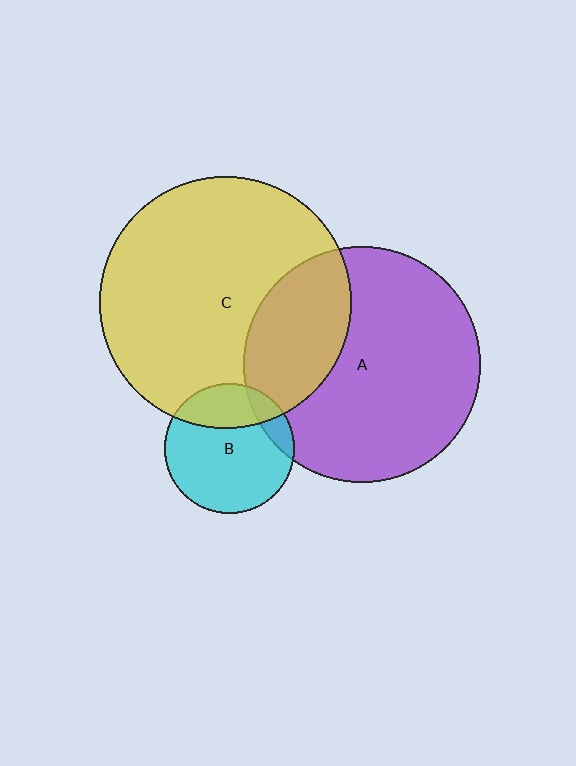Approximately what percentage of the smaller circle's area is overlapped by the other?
Approximately 10%.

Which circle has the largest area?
Circle C (yellow).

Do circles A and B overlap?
Yes.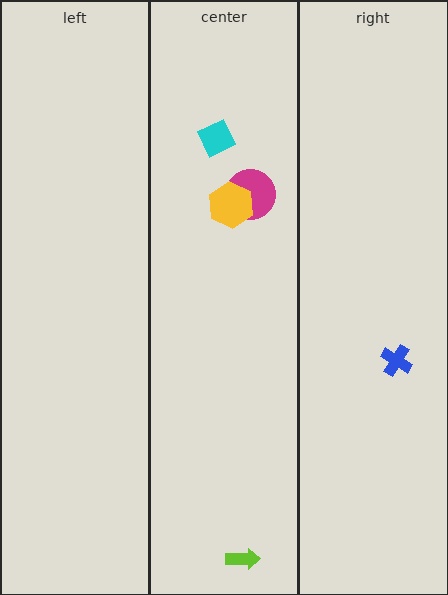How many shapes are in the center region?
4.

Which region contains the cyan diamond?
The center region.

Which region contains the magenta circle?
The center region.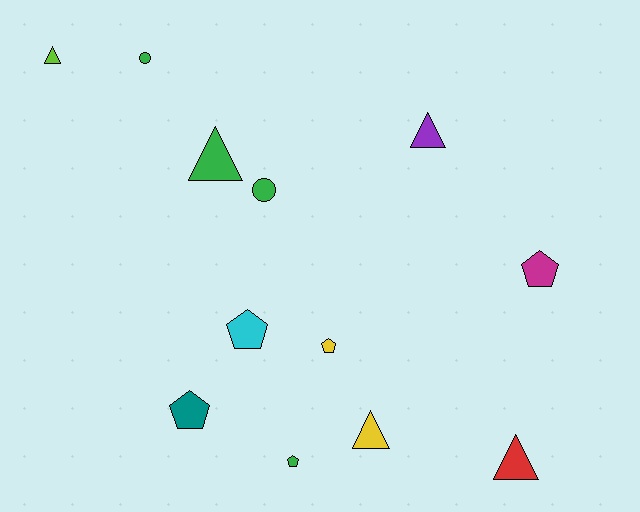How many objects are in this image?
There are 12 objects.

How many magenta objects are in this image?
There is 1 magenta object.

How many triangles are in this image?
There are 5 triangles.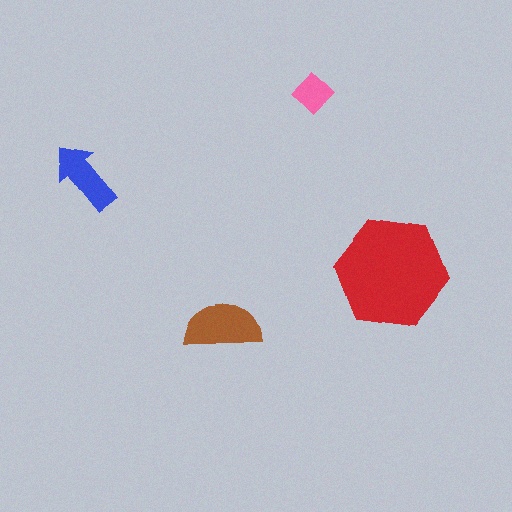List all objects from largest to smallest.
The red hexagon, the brown semicircle, the blue arrow, the pink diamond.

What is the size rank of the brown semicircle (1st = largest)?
2nd.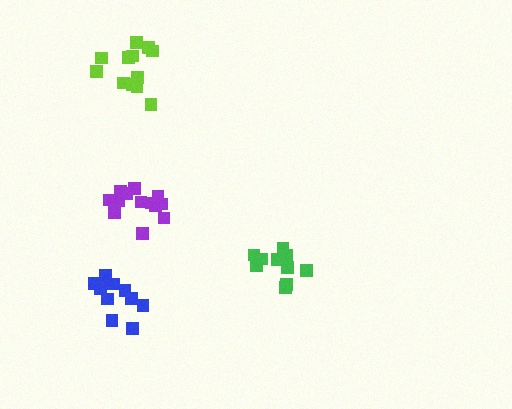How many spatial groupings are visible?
There are 4 spatial groupings.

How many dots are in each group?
Group 1: 13 dots, Group 2: 12 dots, Group 3: 11 dots, Group 4: 11 dots (47 total).